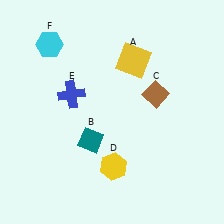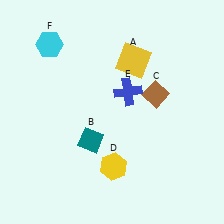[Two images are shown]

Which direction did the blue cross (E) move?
The blue cross (E) moved right.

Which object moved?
The blue cross (E) moved right.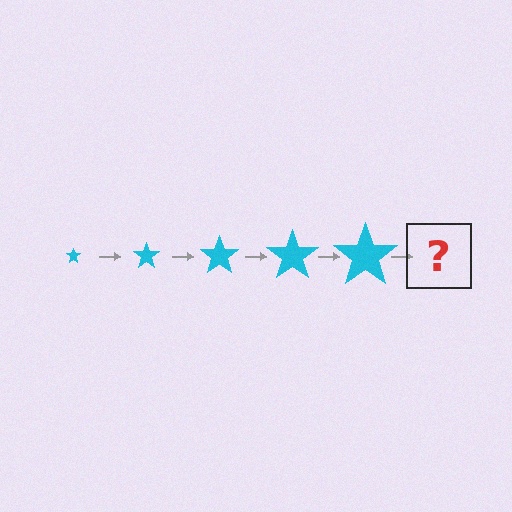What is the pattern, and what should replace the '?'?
The pattern is that the star gets progressively larger each step. The '?' should be a cyan star, larger than the previous one.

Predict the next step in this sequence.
The next step is a cyan star, larger than the previous one.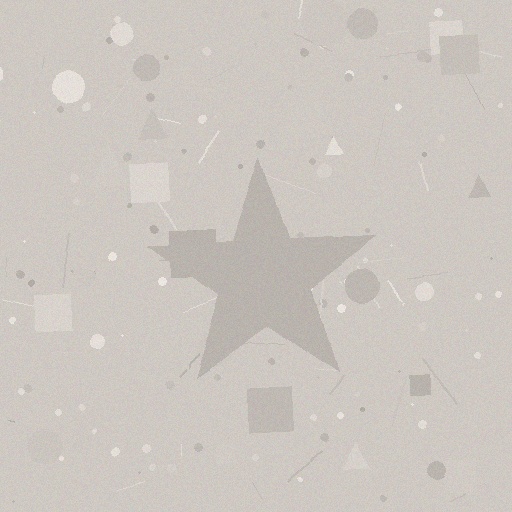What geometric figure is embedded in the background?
A star is embedded in the background.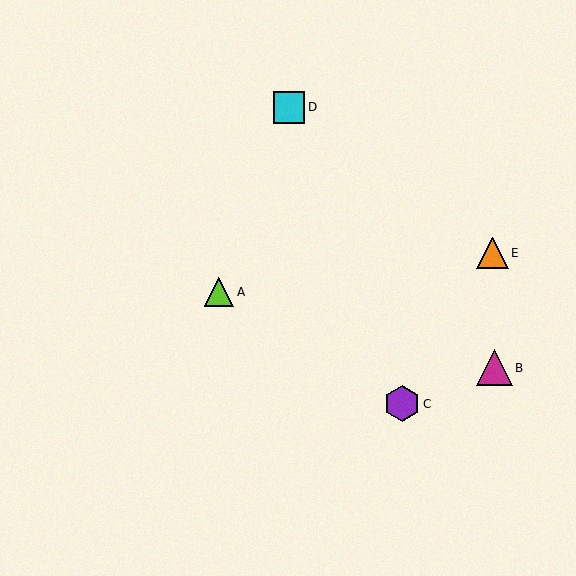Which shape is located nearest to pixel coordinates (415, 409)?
The purple hexagon (labeled C) at (402, 404) is nearest to that location.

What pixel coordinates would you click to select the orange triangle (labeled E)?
Click at (492, 253) to select the orange triangle E.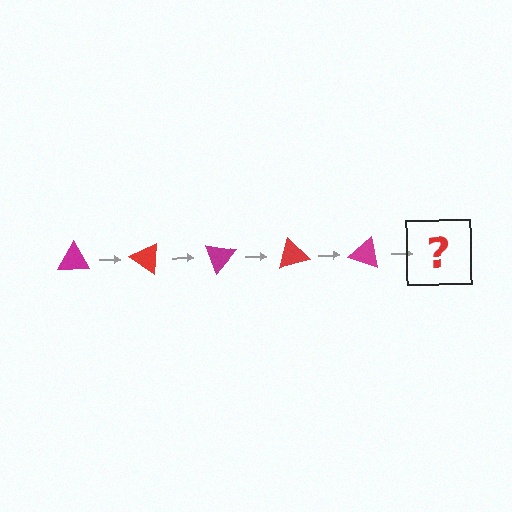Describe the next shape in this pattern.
It should be a red triangle, rotated 175 degrees from the start.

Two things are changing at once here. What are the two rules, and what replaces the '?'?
The two rules are that it rotates 35 degrees each step and the color cycles through magenta and red. The '?' should be a red triangle, rotated 175 degrees from the start.